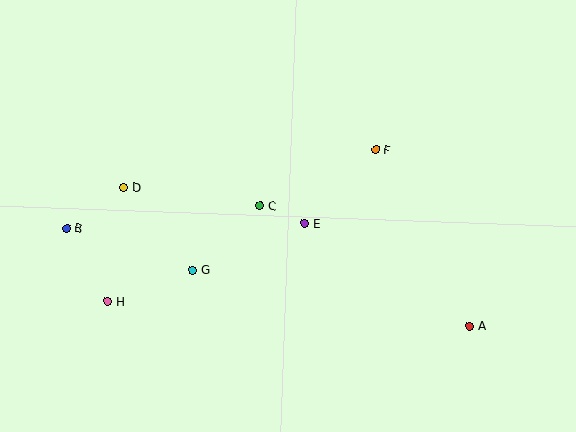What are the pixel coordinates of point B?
Point B is at (67, 228).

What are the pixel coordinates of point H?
Point H is at (107, 302).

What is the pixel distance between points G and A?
The distance between G and A is 283 pixels.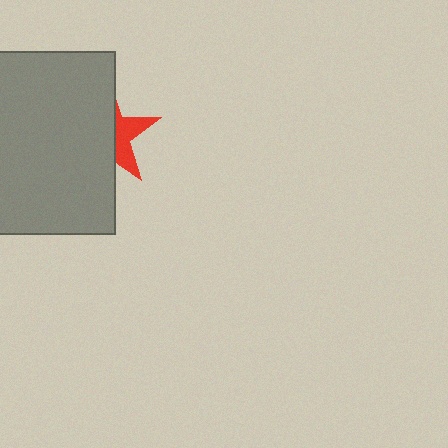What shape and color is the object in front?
The object in front is a gray rectangle.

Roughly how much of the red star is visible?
A small part of it is visible (roughly 36%).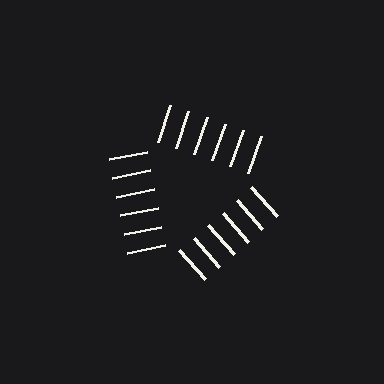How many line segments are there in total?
18 — 6 along each of the 3 edges.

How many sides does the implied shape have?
3 sides — the line-ends trace a triangle.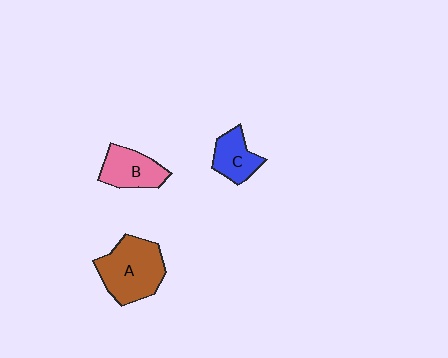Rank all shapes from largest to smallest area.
From largest to smallest: A (brown), B (pink), C (blue).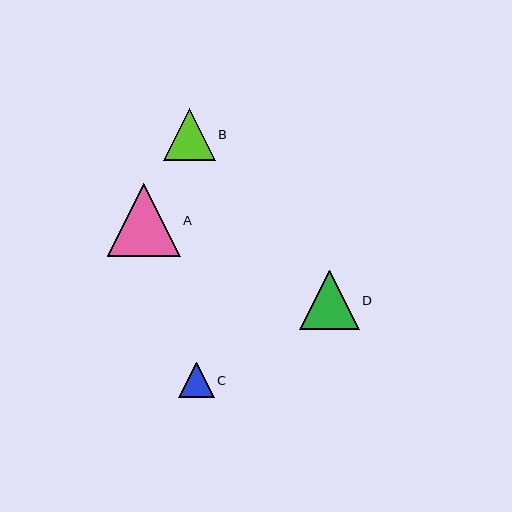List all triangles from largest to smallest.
From largest to smallest: A, D, B, C.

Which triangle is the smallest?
Triangle C is the smallest with a size of approximately 35 pixels.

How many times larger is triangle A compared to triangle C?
Triangle A is approximately 2.1 times the size of triangle C.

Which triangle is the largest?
Triangle A is the largest with a size of approximately 73 pixels.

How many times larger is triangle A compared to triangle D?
Triangle A is approximately 1.2 times the size of triangle D.